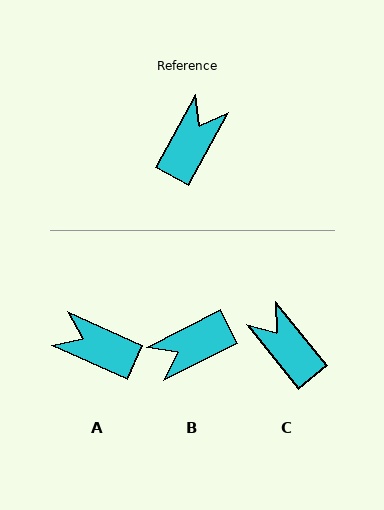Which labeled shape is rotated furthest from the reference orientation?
B, about 145 degrees away.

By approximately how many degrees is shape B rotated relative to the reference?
Approximately 145 degrees counter-clockwise.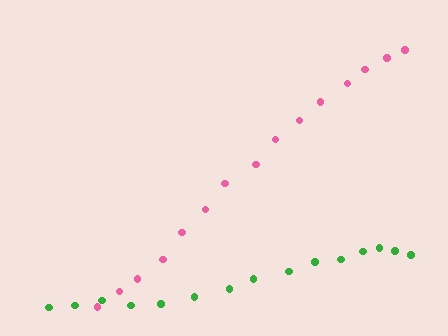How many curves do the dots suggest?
There are 2 distinct paths.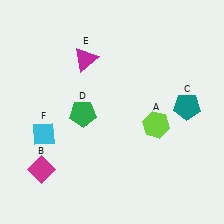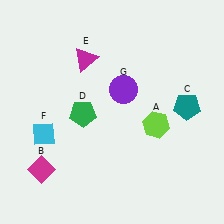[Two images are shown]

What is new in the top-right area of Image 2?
A purple circle (G) was added in the top-right area of Image 2.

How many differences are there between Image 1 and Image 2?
There is 1 difference between the two images.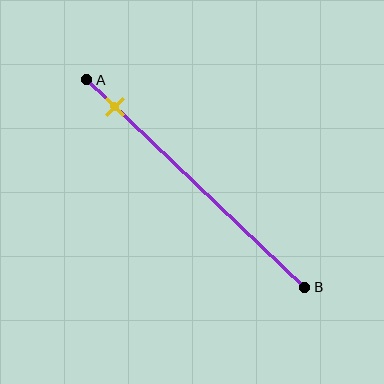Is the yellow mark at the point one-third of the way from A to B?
No, the mark is at about 15% from A, not at the 33% one-third point.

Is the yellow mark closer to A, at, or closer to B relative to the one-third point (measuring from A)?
The yellow mark is closer to point A than the one-third point of segment AB.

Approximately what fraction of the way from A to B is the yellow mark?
The yellow mark is approximately 15% of the way from A to B.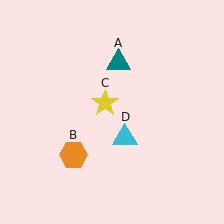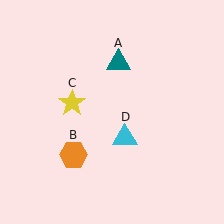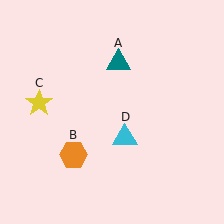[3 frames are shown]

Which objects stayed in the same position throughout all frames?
Teal triangle (object A) and orange hexagon (object B) and cyan triangle (object D) remained stationary.